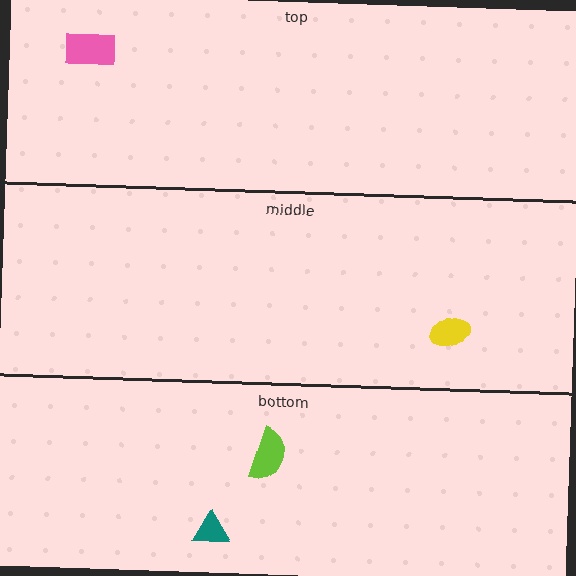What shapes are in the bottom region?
The teal triangle, the lime semicircle.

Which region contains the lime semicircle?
The bottom region.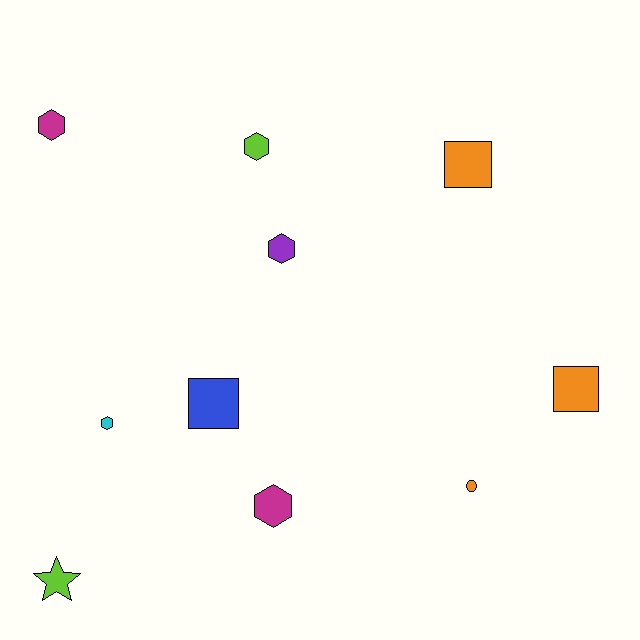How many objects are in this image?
There are 10 objects.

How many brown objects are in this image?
There are no brown objects.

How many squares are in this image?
There are 3 squares.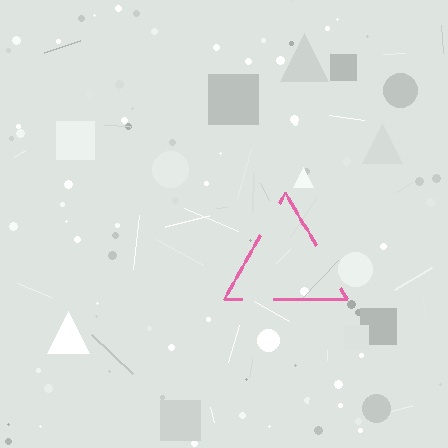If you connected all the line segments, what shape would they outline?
They would outline a triangle.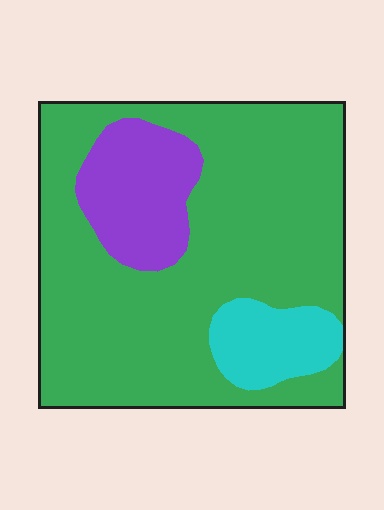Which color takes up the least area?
Cyan, at roughly 10%.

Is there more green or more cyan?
Green.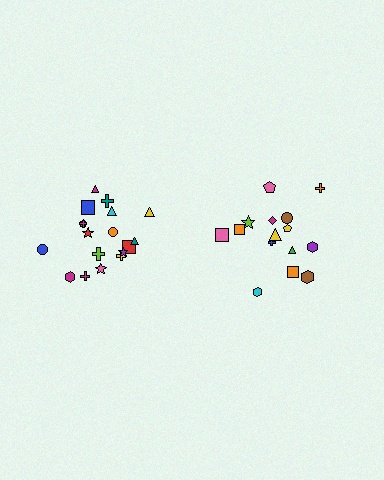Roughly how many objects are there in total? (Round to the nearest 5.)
Roughly 35 objects in total.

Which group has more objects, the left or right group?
The left group.